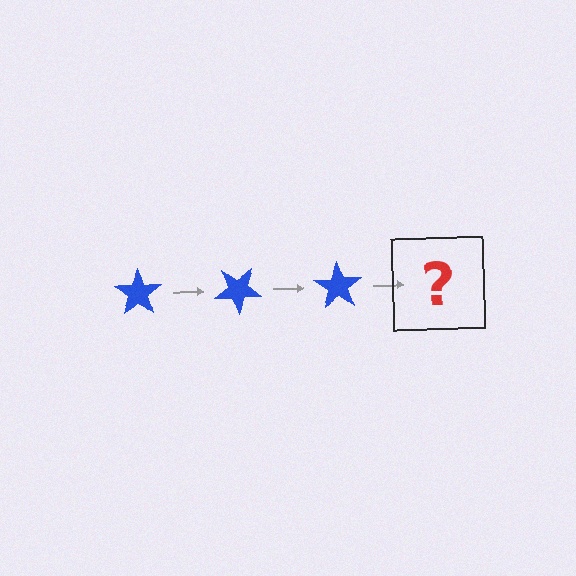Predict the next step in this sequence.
The next step is a blue star rotated 105 degrees.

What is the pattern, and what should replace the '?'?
The pattern is that the star rotates 35 degrees each step. The '?' should be a blue star rotated 105 degrees.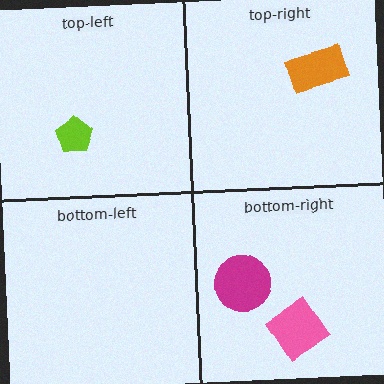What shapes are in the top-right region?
The orange rectangle.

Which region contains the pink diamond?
The bottom-right region.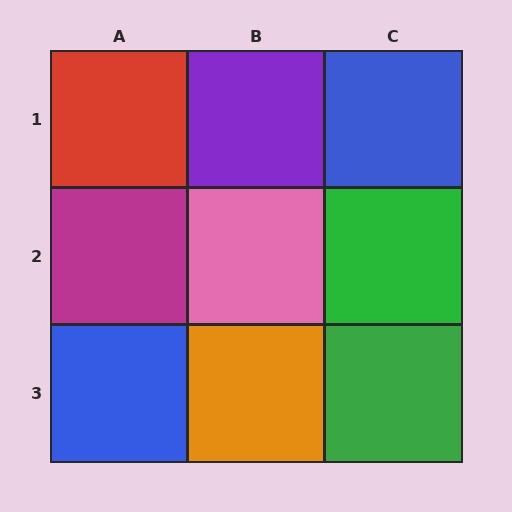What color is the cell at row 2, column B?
Pink.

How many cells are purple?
1 cell is purple.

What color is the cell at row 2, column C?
Green.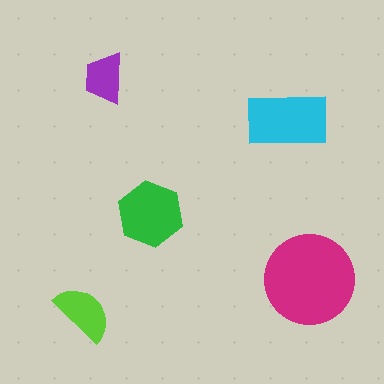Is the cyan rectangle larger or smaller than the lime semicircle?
Larger.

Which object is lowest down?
The lime semicircle is bottommost.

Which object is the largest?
The magenta circle.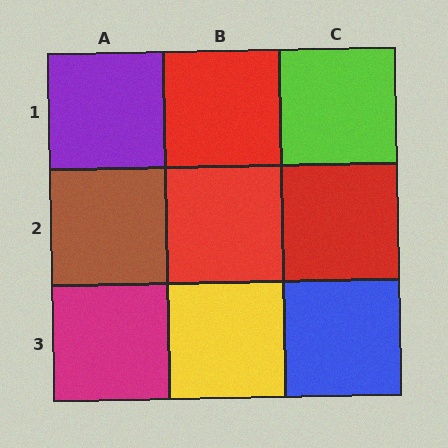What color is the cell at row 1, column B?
Red.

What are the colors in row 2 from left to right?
Brown, red, red.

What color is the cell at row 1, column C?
Lime.